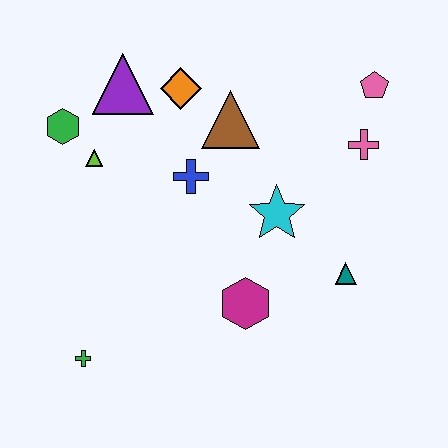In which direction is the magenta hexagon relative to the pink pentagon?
The magenta hexagon is below the pink pentagon.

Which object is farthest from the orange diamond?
The green cross is farthest from the orange diamond.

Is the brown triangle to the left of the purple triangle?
No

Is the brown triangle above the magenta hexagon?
Yes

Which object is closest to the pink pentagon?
The pink cross is closest to the pink pentagon.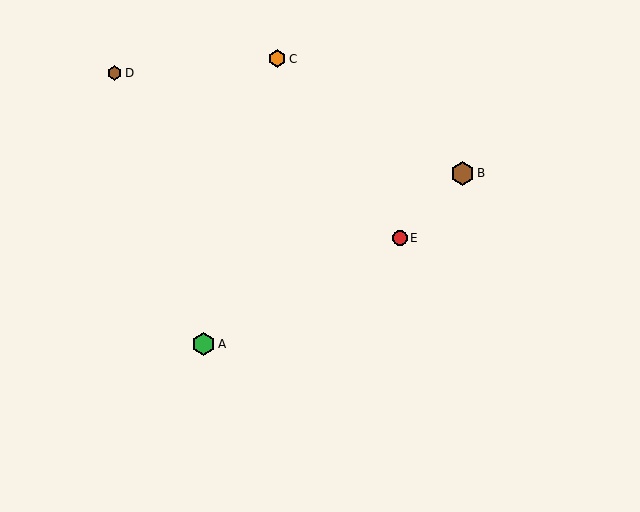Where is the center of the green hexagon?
The center of the green hexagon is at (204, 344).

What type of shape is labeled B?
Shape B is a brown hexagon.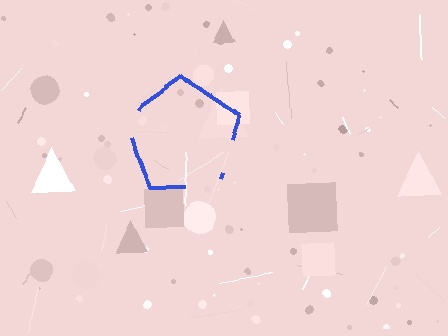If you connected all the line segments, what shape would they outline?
They would outline a pentagon.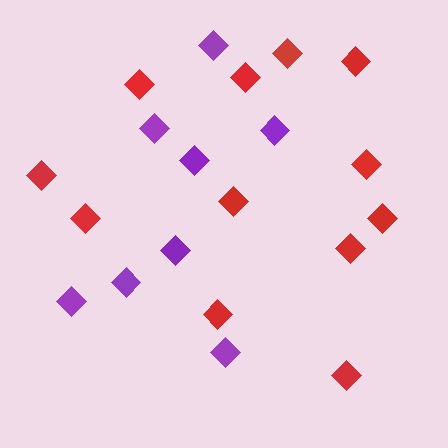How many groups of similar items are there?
There are 2 groups: one group of purple diamonds (8) and one group of red diamonds (12).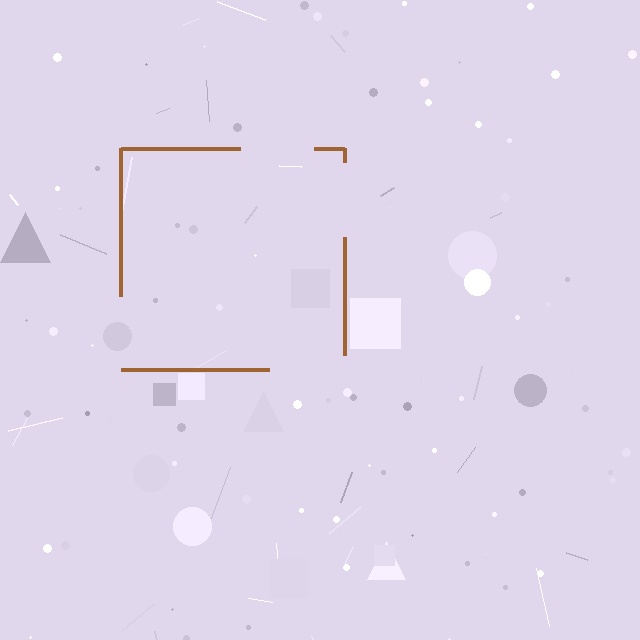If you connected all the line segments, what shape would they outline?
They would outline a square.